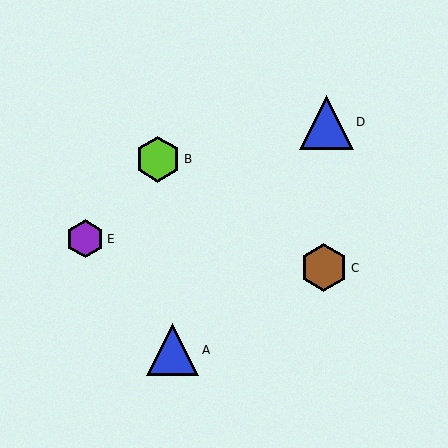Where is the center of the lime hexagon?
The center of the lime hexagon is at (158, 159).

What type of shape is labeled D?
Shape D is a blue triangle.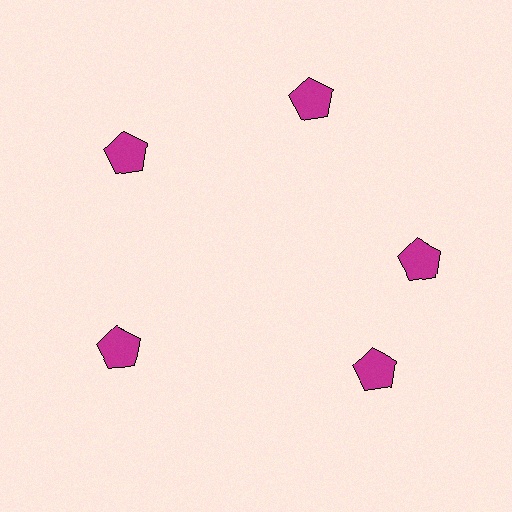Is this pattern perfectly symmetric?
No. The 5 magenta pentagons are arranged in a ring, but one element near the 5 o'clock position is rotated out of alignment along the ring, breaking the 5-fold rotational symmetry.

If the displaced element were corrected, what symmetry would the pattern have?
It would have 5-fold rotational symmetry — the pattern would map onto itself every 72 degrees.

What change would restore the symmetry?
The symmetry would be restored by rotating it back into even spacing with its neighbors so that all 5 pentagons sit at equal angles and equal distance from the center.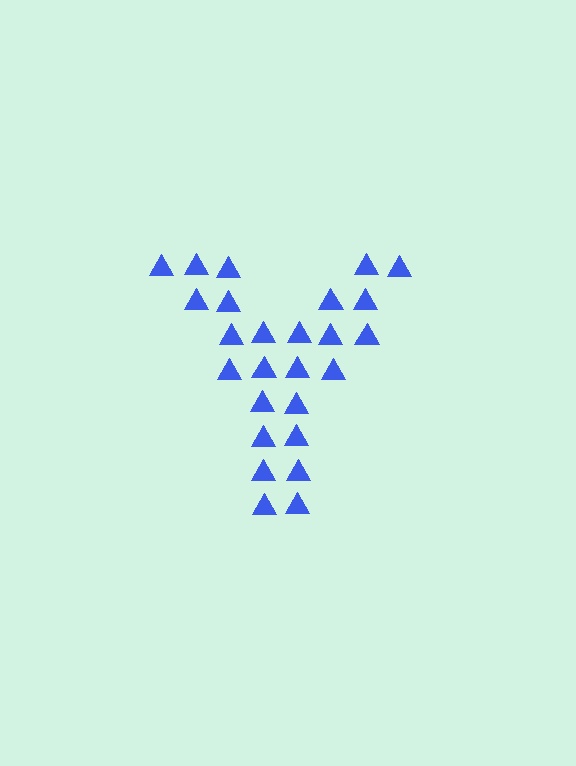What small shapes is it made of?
It is made of small triangles.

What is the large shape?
The large shape is the letter Y.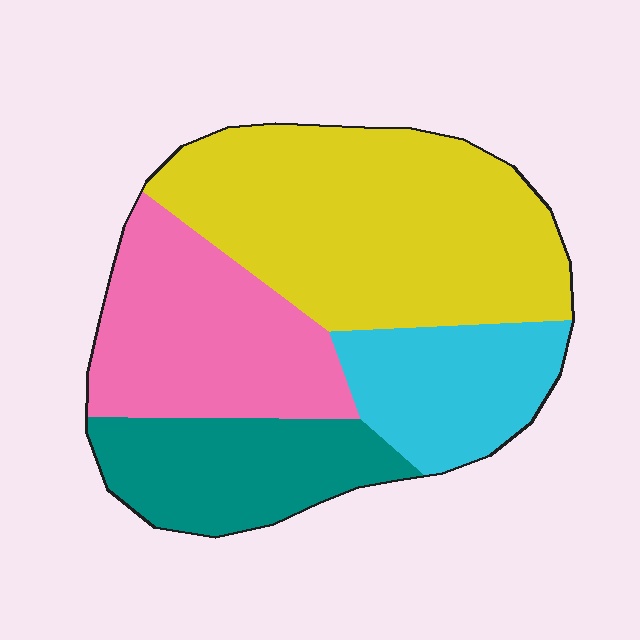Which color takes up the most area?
Yellow, at roughly 40%.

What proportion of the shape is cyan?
Cyan takes up about one sixth (1/6) of the shape.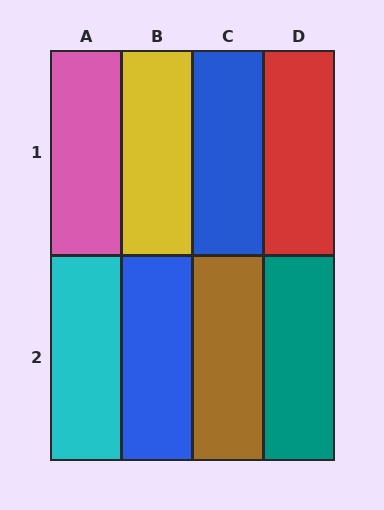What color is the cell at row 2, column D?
Teal.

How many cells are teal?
1 cell is teal.